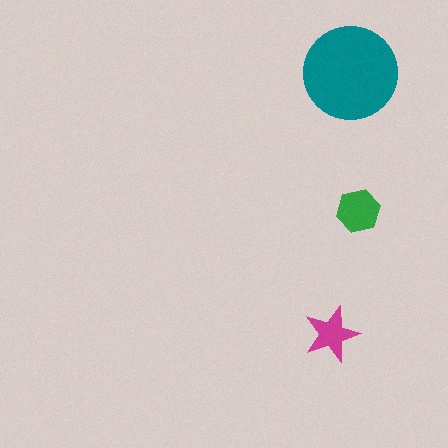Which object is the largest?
The teal circle.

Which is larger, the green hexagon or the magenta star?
The green hexagon.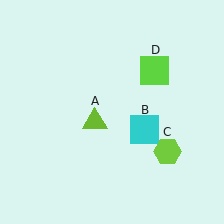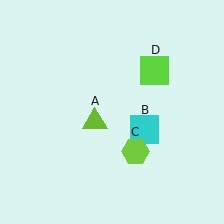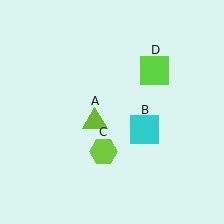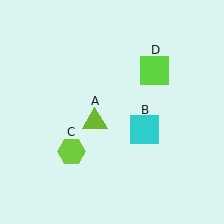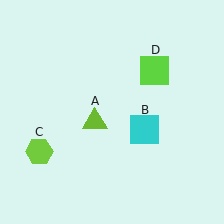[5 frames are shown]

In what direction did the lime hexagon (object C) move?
The lime hexagon (object C) moved left.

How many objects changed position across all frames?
1 object changed position: lime hexagon (object C).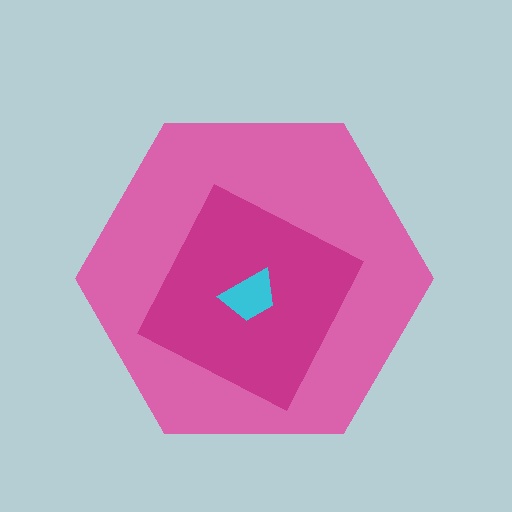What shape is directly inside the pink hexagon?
The magenta diamond.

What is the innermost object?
The cyan trapezoid.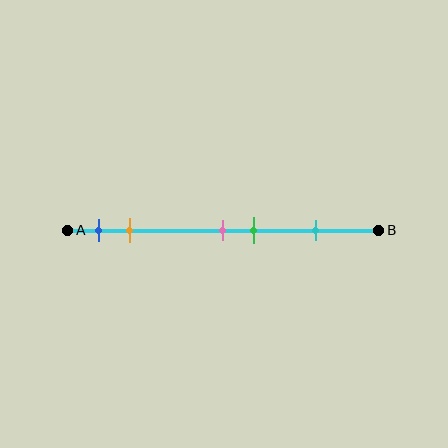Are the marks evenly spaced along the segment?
No, the marks are not evenly spaced.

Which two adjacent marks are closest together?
The pink and green marks are the closest adjacent pair.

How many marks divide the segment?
There are 5 marks dividing the segment.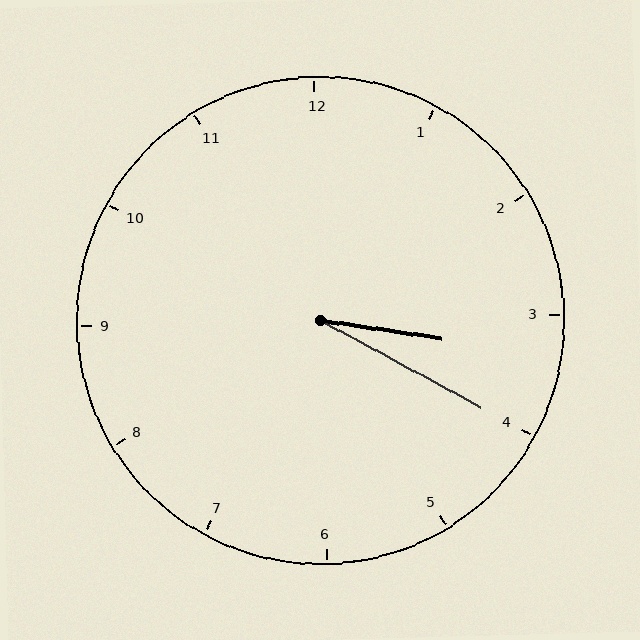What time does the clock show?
3:20.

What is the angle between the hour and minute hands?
Approximately 20 degrees.